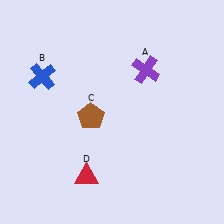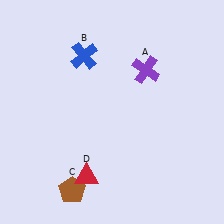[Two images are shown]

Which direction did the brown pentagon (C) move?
The brown pentagon (C) moved down.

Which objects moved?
The objects that moved are: the blue cross (B), the brown pentagon (C).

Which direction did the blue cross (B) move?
The blue cross (B) moved right.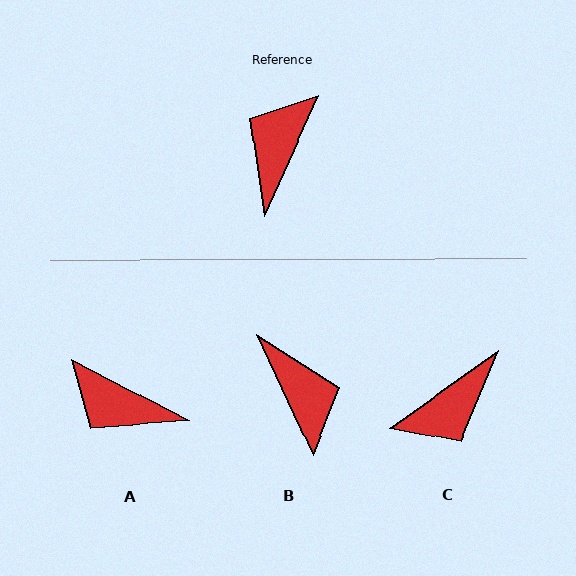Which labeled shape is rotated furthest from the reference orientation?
C, about 150 degrees away.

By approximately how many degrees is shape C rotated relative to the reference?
Approximately 150 degrees counter-clockwise.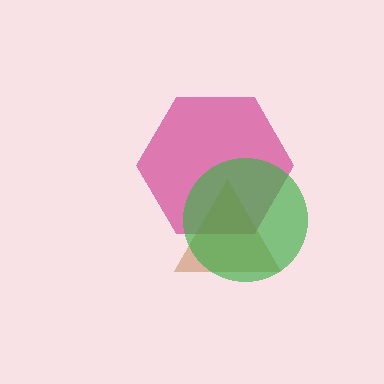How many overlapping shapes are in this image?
There are 3 overlapping shapes in the image.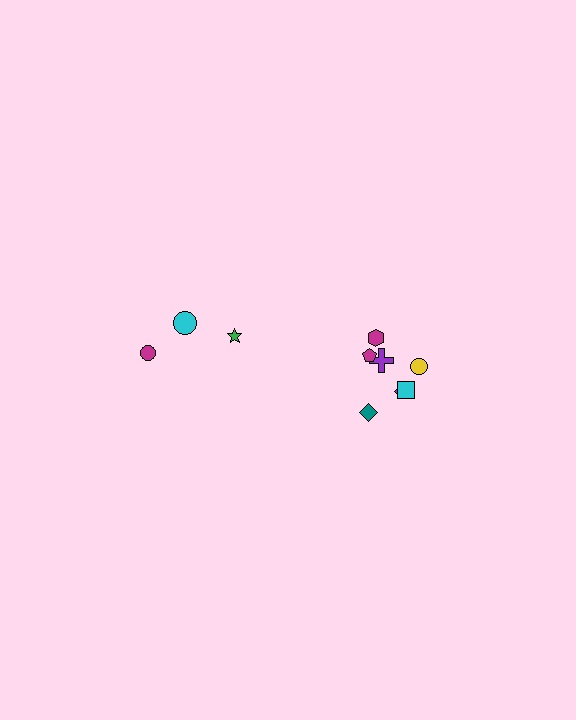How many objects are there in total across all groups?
There are 10 objects.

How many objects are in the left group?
There are 3 objects.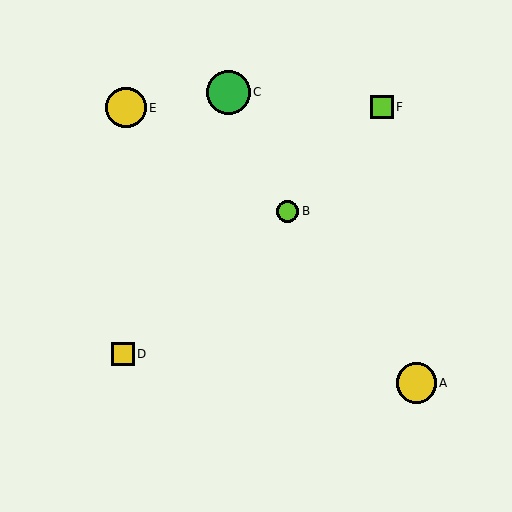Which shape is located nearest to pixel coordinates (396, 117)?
The lime square (labeled F) at (382, 107) is nearest to that location.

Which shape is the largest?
The green circle (labeled C) is the largest.